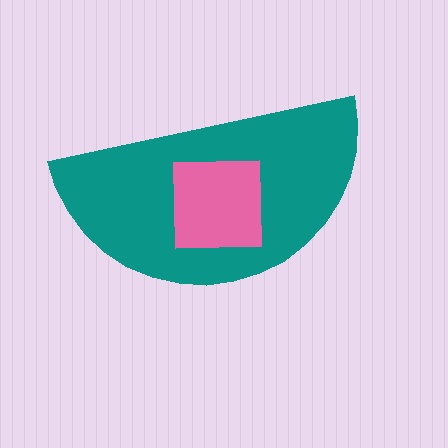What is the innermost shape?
The pink square.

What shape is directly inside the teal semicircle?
The pink square.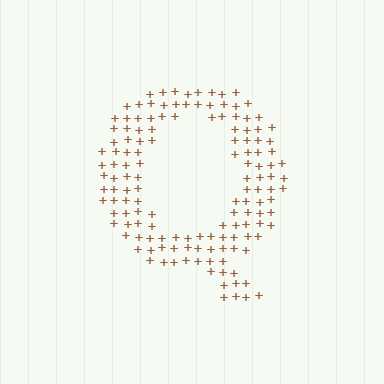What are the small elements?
The small elements are plus signs.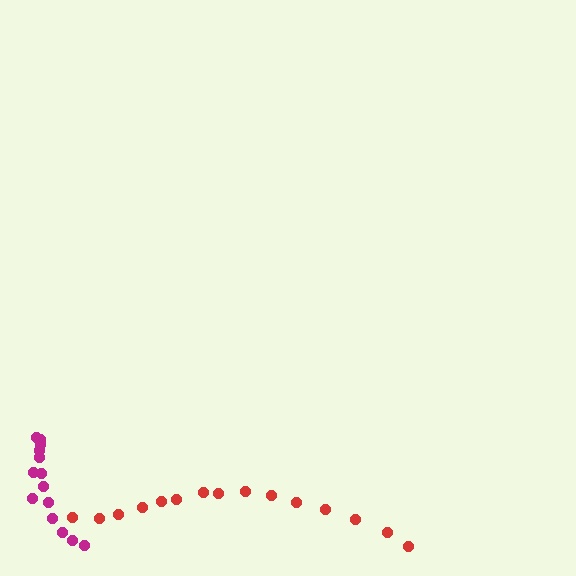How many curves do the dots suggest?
There are 2 distinct paths.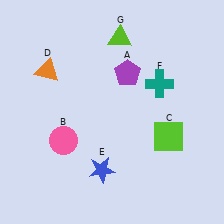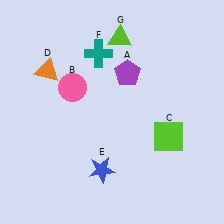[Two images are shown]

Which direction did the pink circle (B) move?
The pink circle (B) moved up.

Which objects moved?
The objects that moved are: the pink circle (B), the teal cross (F).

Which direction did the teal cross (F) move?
The teal cross (F) moved left.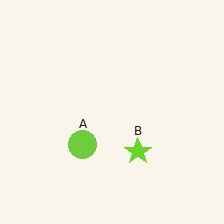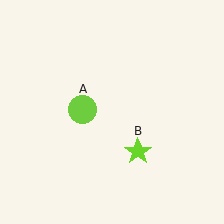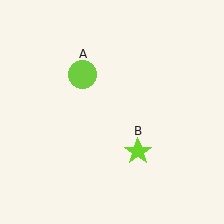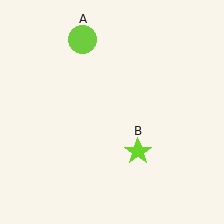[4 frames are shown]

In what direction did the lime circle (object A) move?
The lime circle (object A) moved up.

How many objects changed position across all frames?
1 object changed position: lime circle (object A).